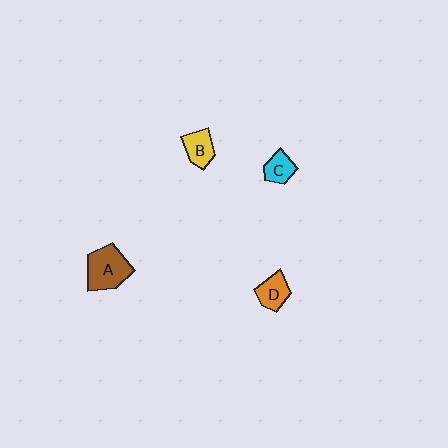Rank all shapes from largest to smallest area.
From largest to smallest: A (brown), B (yellow), D (orange), C (cyan).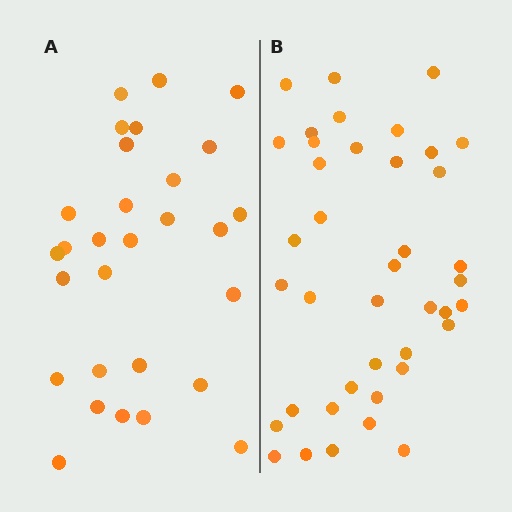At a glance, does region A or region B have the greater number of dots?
Region B (the right region) has more dots.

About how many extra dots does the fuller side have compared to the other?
Region B has roughly 12 or so more dots than region A.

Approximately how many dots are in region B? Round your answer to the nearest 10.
About 40 dots.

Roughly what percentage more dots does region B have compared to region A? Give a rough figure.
About 40% more.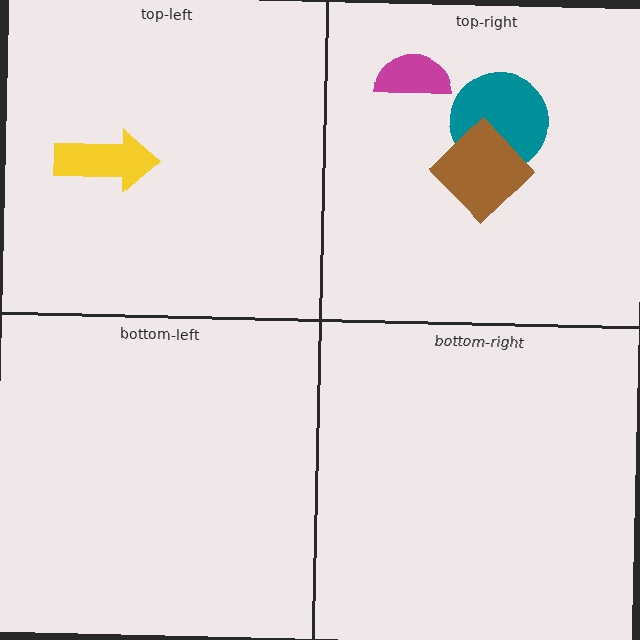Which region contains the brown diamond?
The top-right region.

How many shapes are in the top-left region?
1.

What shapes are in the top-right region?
The teal circle, the magenta semicircle, the brown diamond.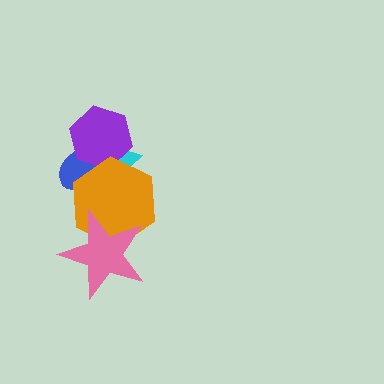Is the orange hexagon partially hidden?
Yes, it is partially covered by another shape.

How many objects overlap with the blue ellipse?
3 objects overlap with the blue ellipse.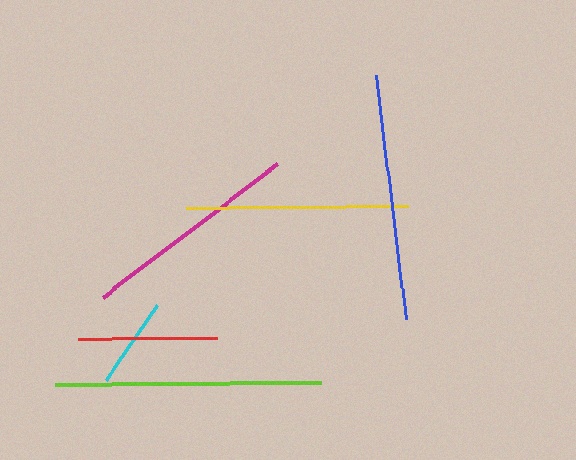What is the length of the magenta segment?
The magenta segment is approximately 220 pixels long.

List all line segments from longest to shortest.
From longest to shortest: lime, blue, yellow, magenta, red, cyan.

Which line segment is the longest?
The lime line is the longest at approximately 266 pixels.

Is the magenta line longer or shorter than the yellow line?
The yellow line is longer than the magenta line.